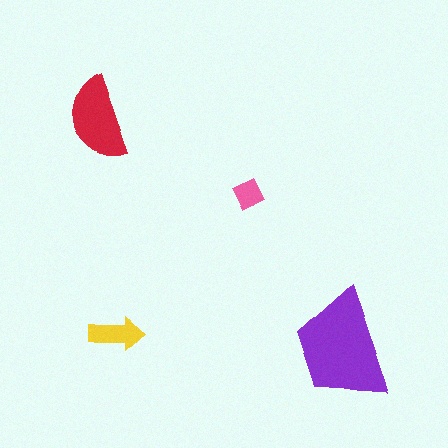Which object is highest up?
The red semicircle is topmost.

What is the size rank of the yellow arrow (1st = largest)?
3rd.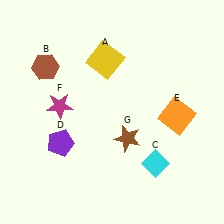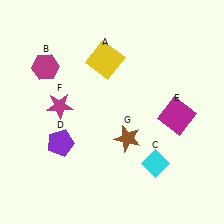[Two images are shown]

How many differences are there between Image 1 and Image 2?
There are 2 differences between the two images.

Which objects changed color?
B changed from brown to magenta. E changed from orange to magenta.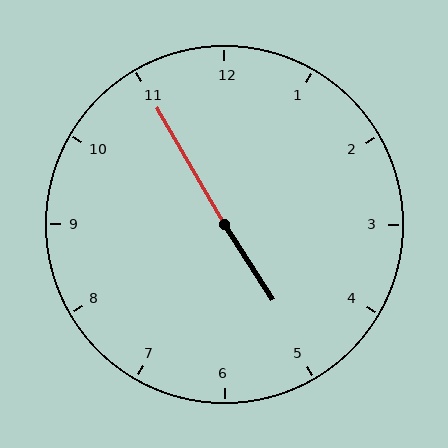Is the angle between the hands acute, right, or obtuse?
It is obtuse.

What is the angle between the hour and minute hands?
Approximately 178 degrees.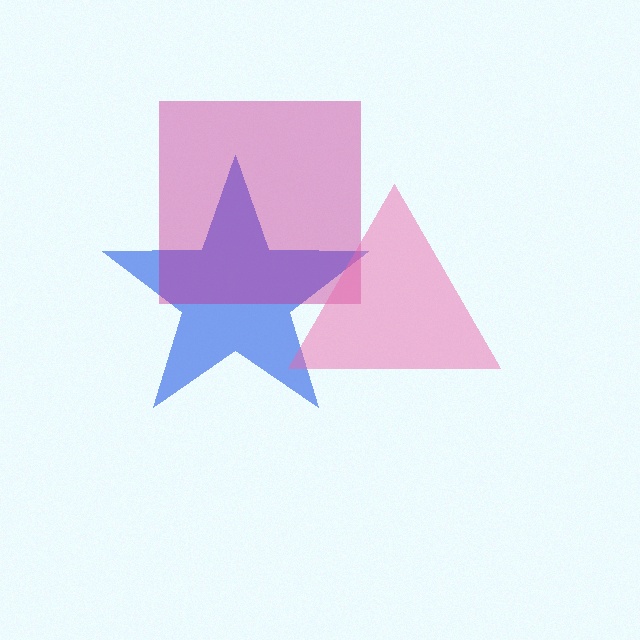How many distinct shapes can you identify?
There are 3 distinct shapes: a blue star, a magenta square, a pink triangle.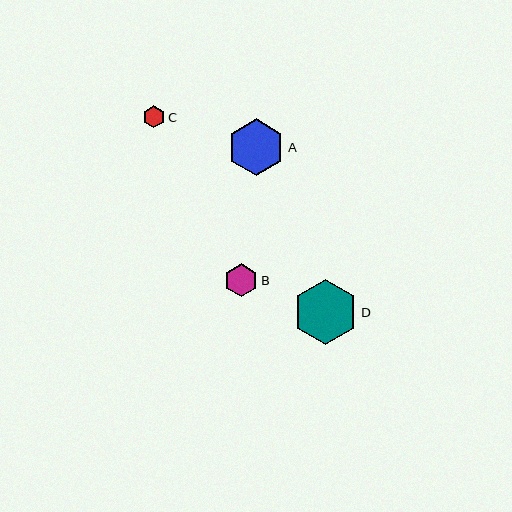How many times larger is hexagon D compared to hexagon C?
Hexagon D is approximately 2.9 times the size of hexagon C.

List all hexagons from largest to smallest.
From largest to smallest: D, A, B, C.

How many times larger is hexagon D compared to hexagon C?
Hexagon D is approximately 2.9 times the size of hexagon C.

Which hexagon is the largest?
Hexagon D is the largest with a size of approximately 64 pixels.